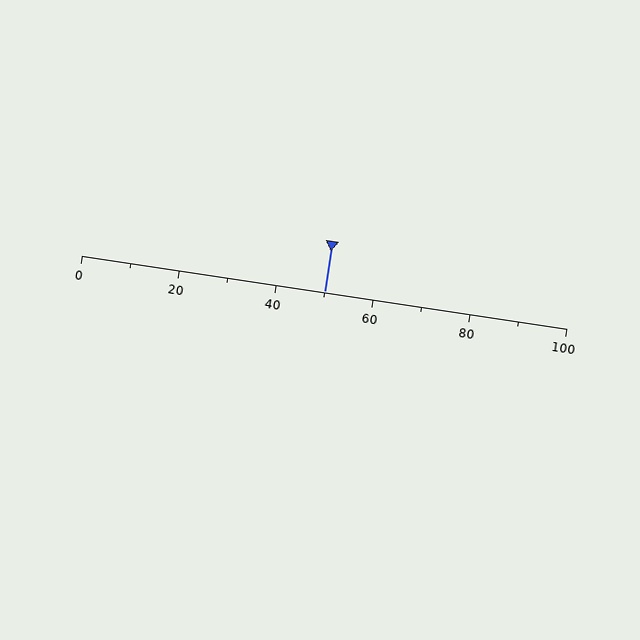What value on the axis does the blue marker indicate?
The marker indicates approximately 50.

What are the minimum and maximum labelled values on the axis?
The axis runs from 0 to 100.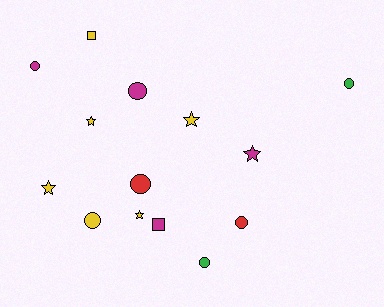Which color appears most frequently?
Yellow, with 6 objects.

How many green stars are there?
There are no green stars.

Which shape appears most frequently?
Circle, with 7 objects.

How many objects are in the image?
There are 14 objects.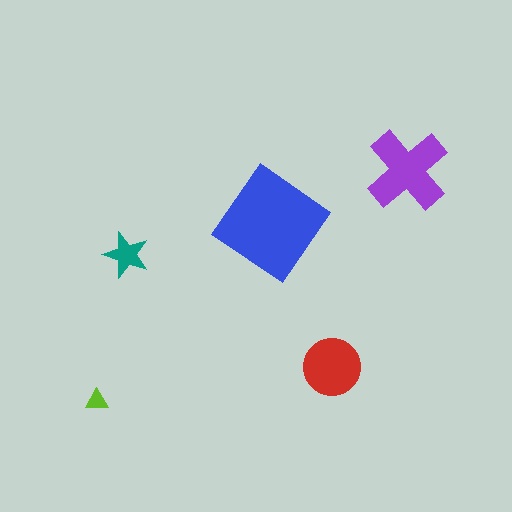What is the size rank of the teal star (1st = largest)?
4th.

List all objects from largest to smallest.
The blue diamond, the purple cross, the red circle, the teal star, the lime triangle.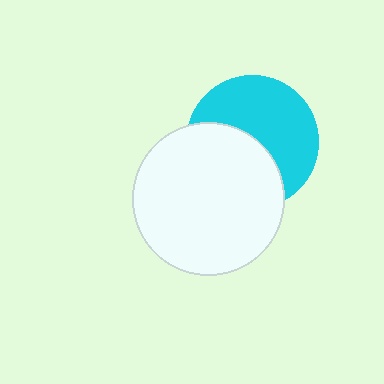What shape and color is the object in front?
The object in front is a white circle.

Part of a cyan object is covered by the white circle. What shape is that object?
It is a circle.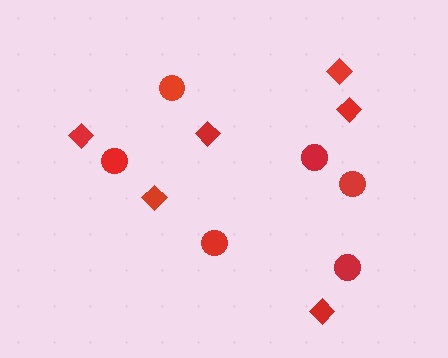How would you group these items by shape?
There are 2 groups: one group of circles (6) and one group of diamonds (6).